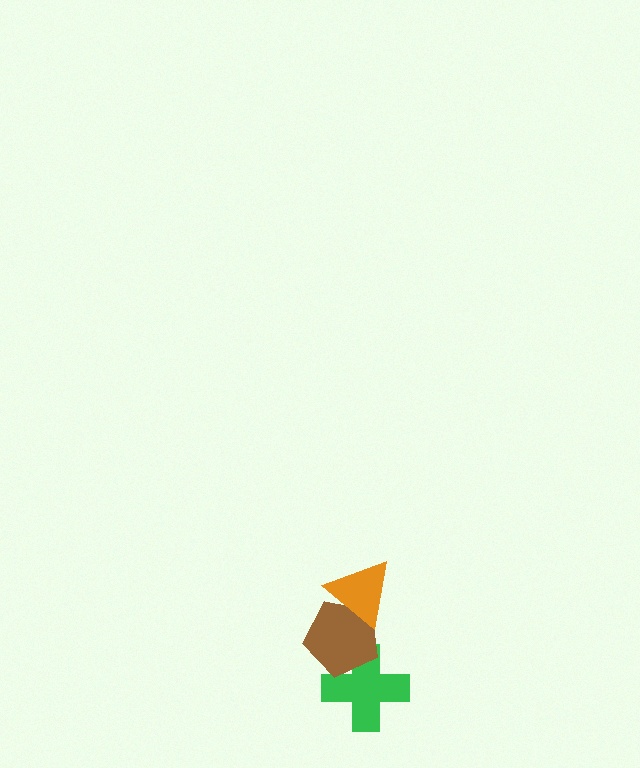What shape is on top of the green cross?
The brown pentagon is on top of the green cross.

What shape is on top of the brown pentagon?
The orange triangle is on top of the brown pentagon.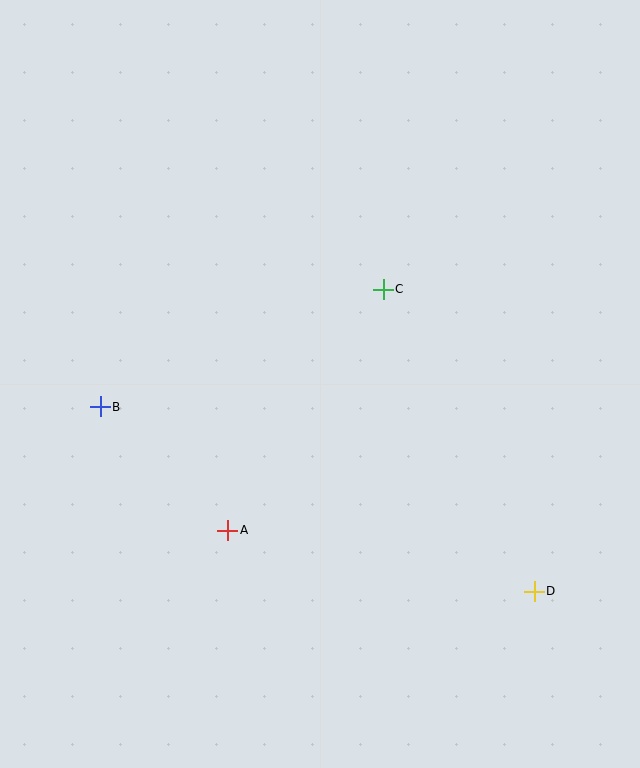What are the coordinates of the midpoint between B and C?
The midpoint between B and C is at (242, 348).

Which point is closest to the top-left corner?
Point B is closest to the top-left corner.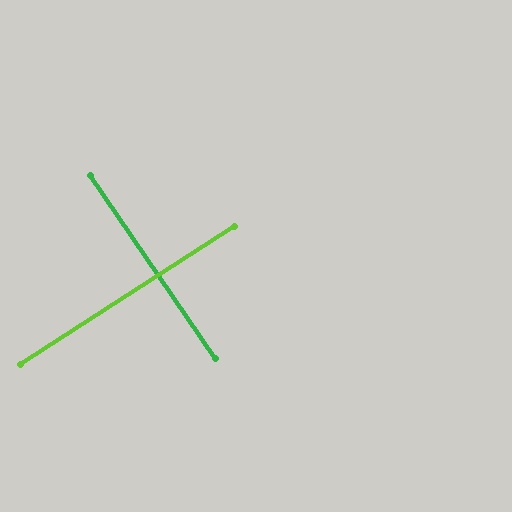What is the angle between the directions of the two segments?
Approximately 89 degrees.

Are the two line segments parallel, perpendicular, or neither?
Perpendicular — they meet at approximately 89°.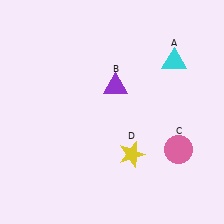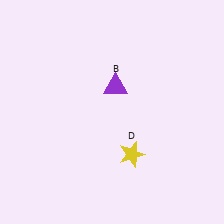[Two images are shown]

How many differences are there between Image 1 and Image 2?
There are 2 differences between the two images.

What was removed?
The pink circle (C), the cyan triangle (A) were removed in Image 2.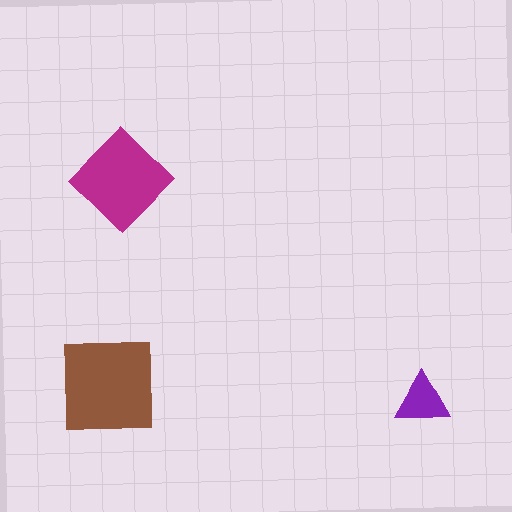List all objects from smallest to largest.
The purple triangle, the magenta diamond, the brown square.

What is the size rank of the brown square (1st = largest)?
1st.